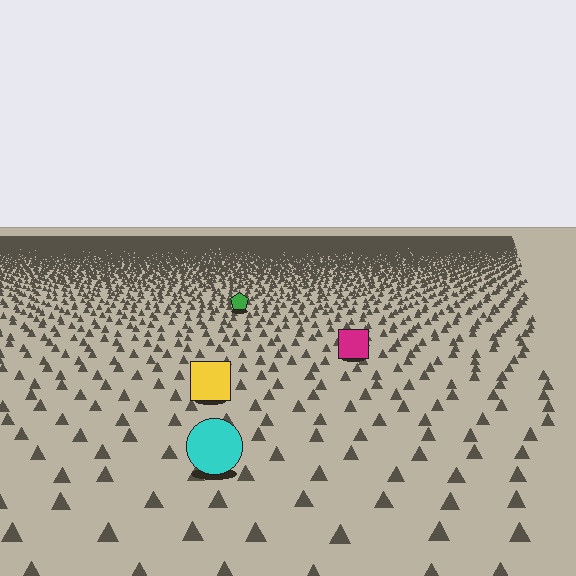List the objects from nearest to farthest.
From nearest to farthest: the cyan circle, the yellow square, the magenta square, the green pentagon.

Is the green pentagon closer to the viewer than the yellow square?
No. The yellow square is closer — you can tell from the texture gradient: the ground texture is coarser near it.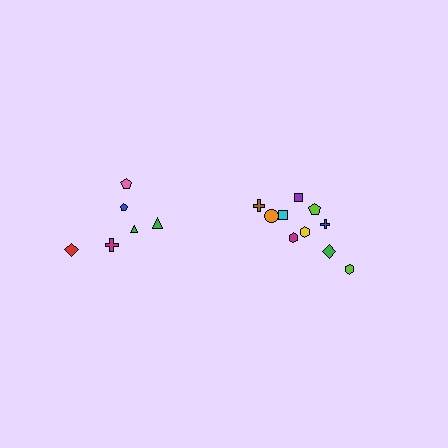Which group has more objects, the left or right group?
The right group.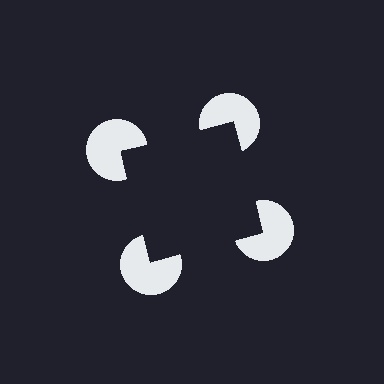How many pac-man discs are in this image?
There are 4 — one at each vertex of the illusory square.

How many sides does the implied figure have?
4 sides.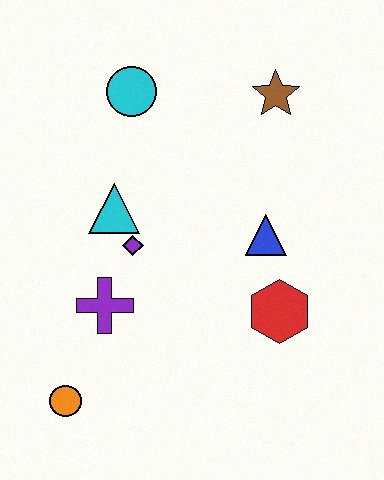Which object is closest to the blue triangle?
The red hexagon is closest to the blue triangle.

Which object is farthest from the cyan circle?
The orange circle is farthest from the cyan circle.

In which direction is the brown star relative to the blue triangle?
The brown star is above the blue triangle.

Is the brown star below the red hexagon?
No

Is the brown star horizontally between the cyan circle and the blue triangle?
No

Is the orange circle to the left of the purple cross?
Yes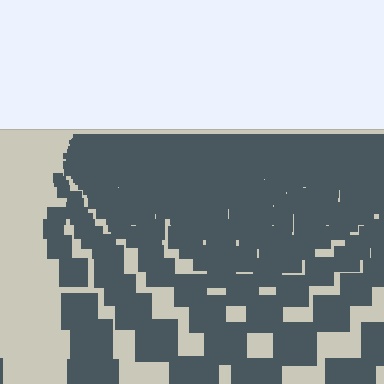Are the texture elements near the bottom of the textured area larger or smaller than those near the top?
Larger. Near the bottom, elements are closer to the viewer and appear at a bigger on-screen size.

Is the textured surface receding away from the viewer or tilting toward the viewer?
The surface is receding away from the viewer. Texture elements get smaller and denser toward the top.